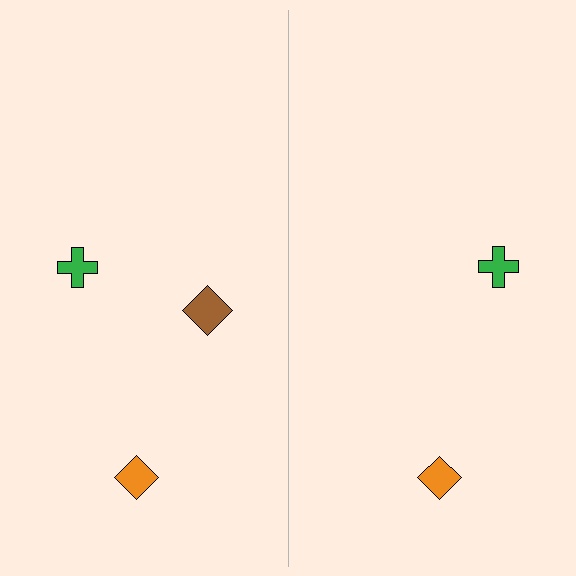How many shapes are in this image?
There are 5 shapes in this image.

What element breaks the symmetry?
A brown diamond is missing from the right side.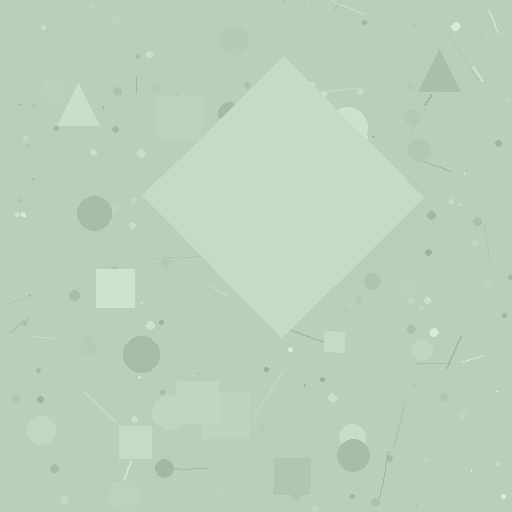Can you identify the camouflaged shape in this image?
The camouflaged shape is a diamond.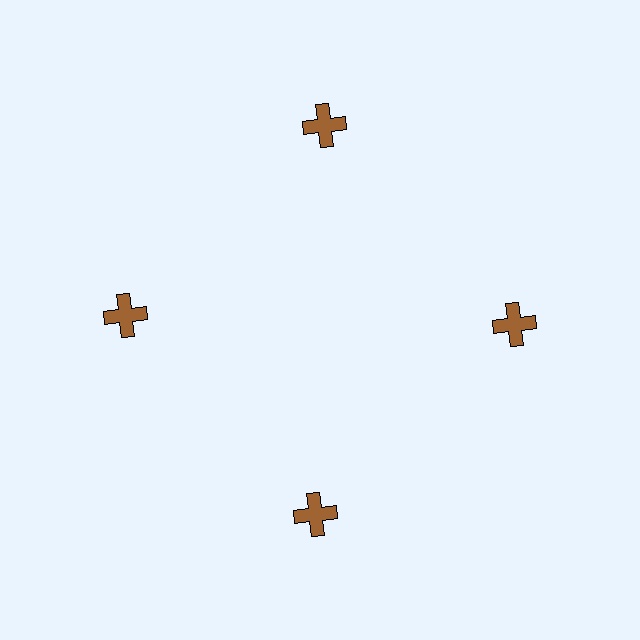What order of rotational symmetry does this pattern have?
This pattern has 4-fold rotational symmetry.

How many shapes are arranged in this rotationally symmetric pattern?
There are 4 shapes, arranged in 4 groups of 1.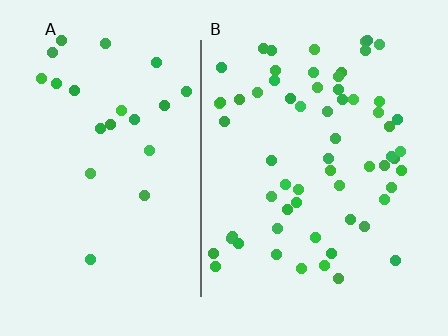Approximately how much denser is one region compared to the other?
Approximately 2.8× — region B over region A.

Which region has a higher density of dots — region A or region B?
B (the right).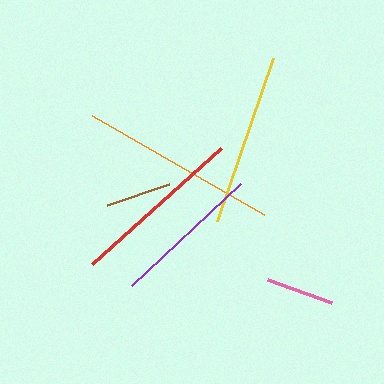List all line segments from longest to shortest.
From longest to shortest: orange, red, yellow, purple, pink, brown.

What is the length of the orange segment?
The orange segment is approximately 200 pixels long.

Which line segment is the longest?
The orange line is the longest at approximately 200 pixels.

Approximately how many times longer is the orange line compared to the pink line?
The orange line is approximately 2.9 times the length of the pink line.